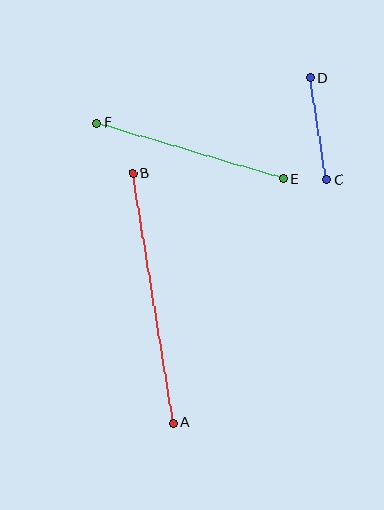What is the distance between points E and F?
The distance is approximately 194 pixels.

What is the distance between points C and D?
The distance is approximately 103 pixels.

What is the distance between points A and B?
The distance is approximately 253 pixels.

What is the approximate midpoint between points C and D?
The midpoint is at approximately (318, 129) pixels.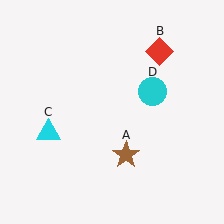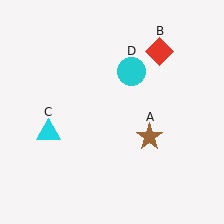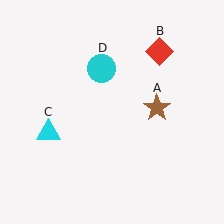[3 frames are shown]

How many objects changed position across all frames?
2 objects changed position: brown star (object A), cyan circle (object D).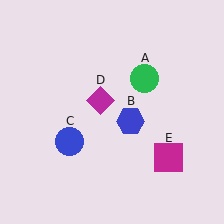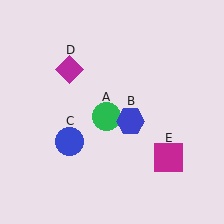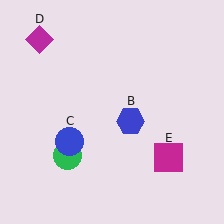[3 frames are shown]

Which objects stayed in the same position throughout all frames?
Blue hexagon (object B) and blue circle (object C) and magenta square (object E) remained stationary.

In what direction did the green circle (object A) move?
The green circle (object A) moved down and to the left.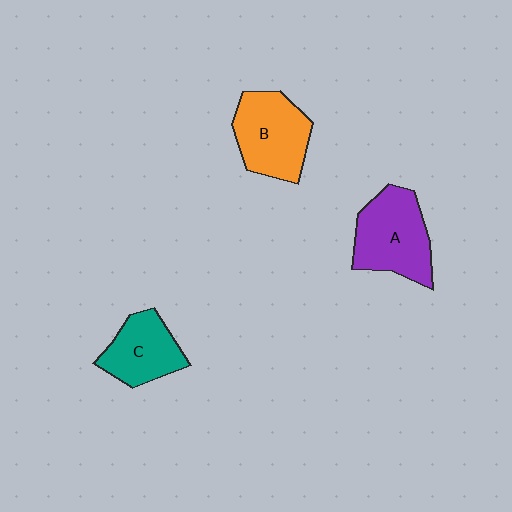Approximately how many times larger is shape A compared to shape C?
Approximately 1.3 times.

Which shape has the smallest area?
Shape C (teal).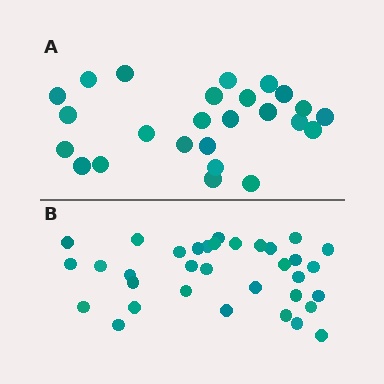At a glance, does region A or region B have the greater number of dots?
Region B (the bottom region) has more dots.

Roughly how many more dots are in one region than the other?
Region B has roughly 8 or so more dots than region A.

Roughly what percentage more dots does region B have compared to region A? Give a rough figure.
About 35% more.